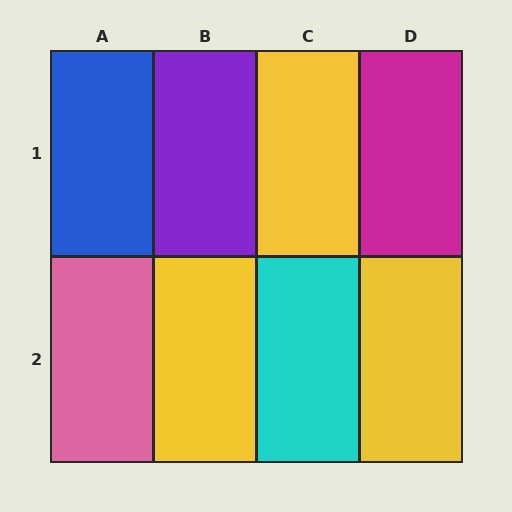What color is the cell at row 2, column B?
Yellow.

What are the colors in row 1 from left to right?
Blue, purple, yellow, magenta.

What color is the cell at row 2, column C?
Cyan.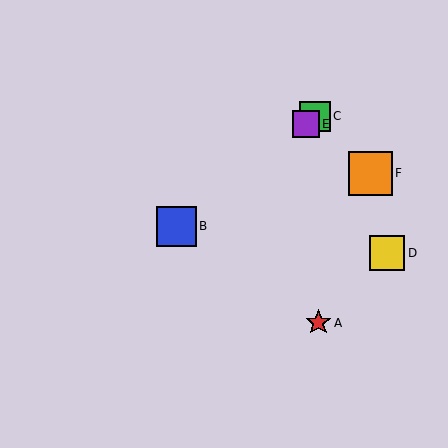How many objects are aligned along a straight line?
3 objects (B, C, E) are aligned along a straight line.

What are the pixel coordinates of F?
Object F is at (370, 173).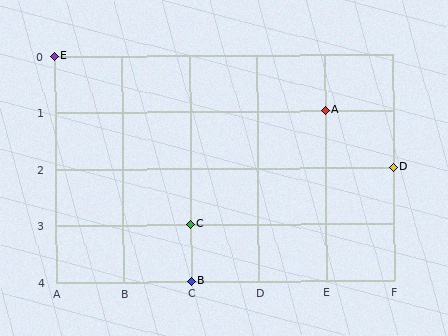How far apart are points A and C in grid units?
Points A and C are 2 columns and 2 rows apart (about 2.8 grid units diagonally).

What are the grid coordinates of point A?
Point A is at grid coordinates (E, 1).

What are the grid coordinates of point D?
Point D is at grid coordinates (F, 2).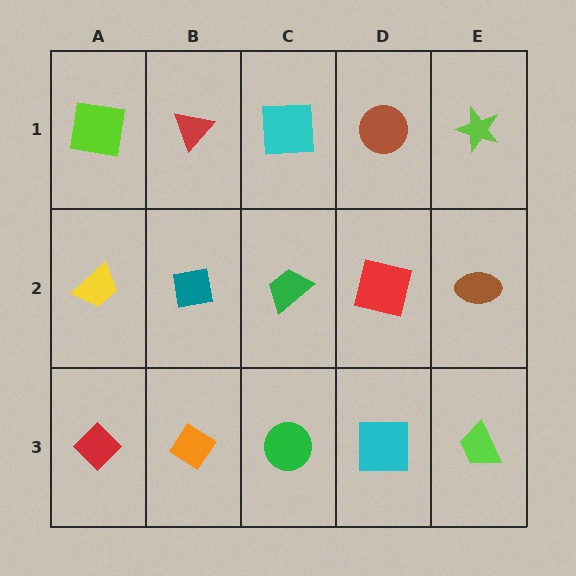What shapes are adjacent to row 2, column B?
A red triangle (row 1, column B), an orange diamond (row 3, column B), a yellow trapezoid (row 2, column A), a green trapezoid (row 2, column C).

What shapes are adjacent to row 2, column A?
A lime square (row 1, column A), a red diamond (row 3, column A), a teal square (row 2, column B).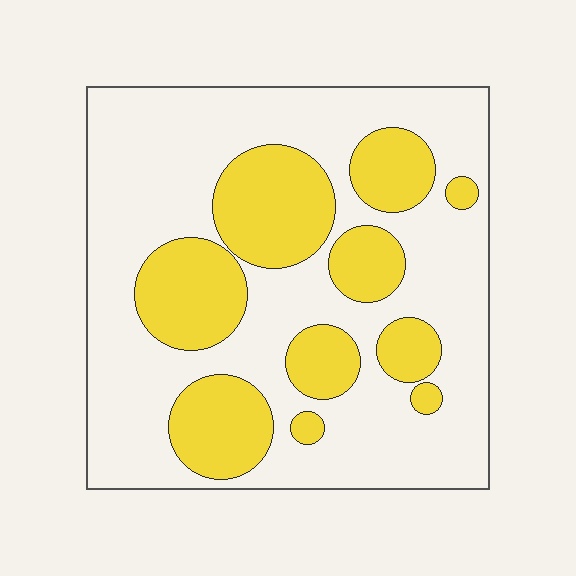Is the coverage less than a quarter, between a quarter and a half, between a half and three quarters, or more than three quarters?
Between a quarter and a half.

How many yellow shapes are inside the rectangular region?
10.